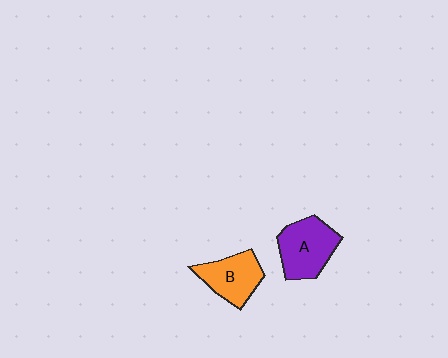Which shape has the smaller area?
Shape B (orange).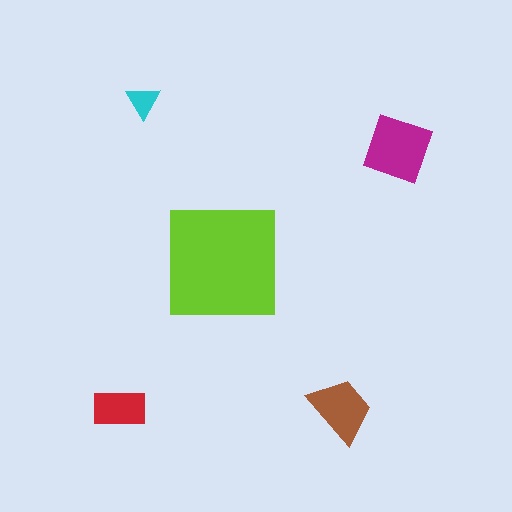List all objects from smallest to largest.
The cyan triangle, the red rectangle, the brown trapezoid, the magenta diamond, the lime square.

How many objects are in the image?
There are 5 objects in the image.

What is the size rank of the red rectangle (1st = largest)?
4th.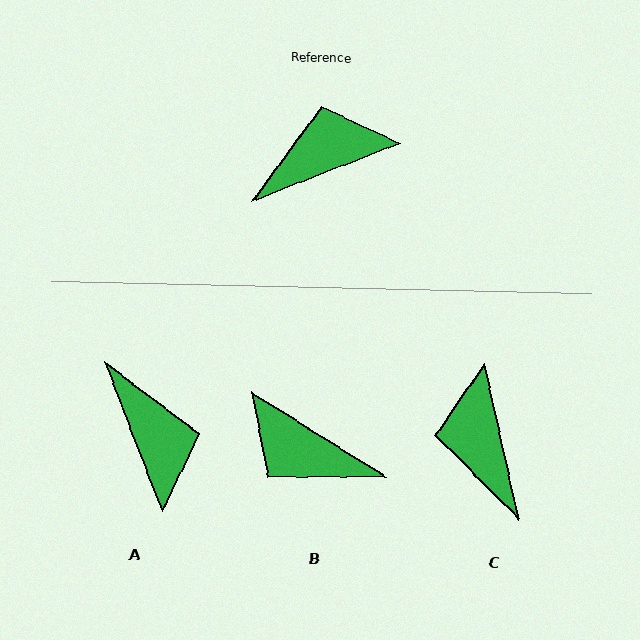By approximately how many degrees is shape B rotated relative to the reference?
Approximately 126 degrees counter-clockwise.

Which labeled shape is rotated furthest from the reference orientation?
B, about 126 degrees away.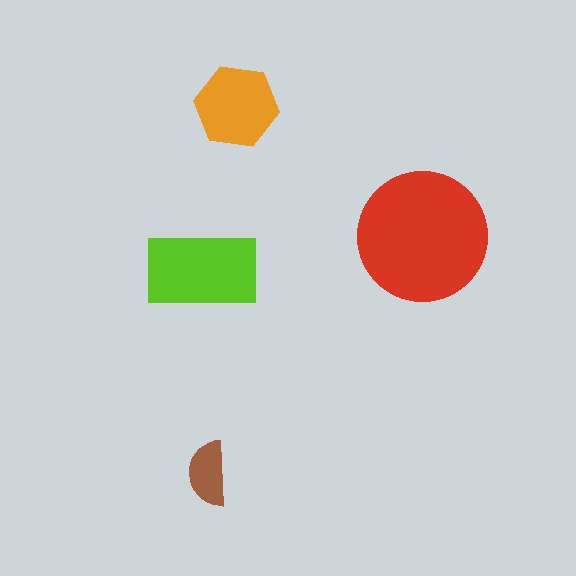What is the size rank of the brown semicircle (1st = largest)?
4th.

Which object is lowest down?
The brown semicircle is bottommost.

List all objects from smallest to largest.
The brown semicircle, the orange hexagon, the lime rectangle, the red circle.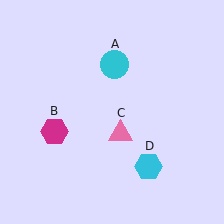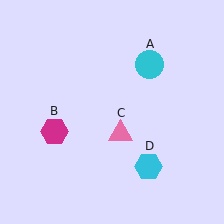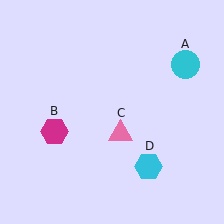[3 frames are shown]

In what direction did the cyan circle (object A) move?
The cyan circle (object A) moved right.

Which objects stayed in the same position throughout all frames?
Magenta hexagon (object B) and pink triangle (object C) and cyan hexagon (object D) remained stationary.